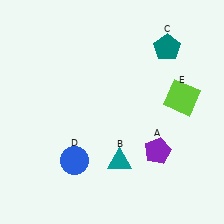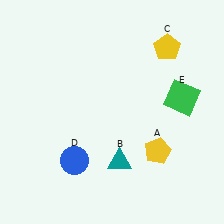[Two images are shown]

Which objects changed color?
A changed from purple to yellow. C changed from teal to yellow. E changed from lime to green.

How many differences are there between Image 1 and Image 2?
There are 3 differences between the two images.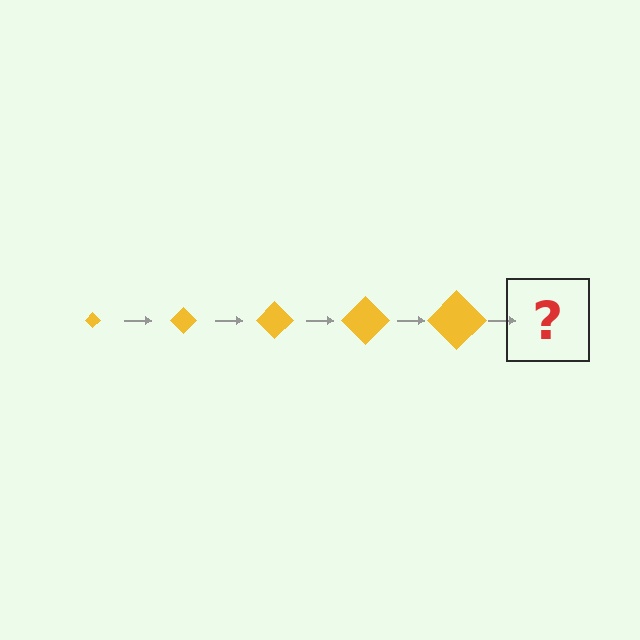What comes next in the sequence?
The next element should be a yellow diamond, larger than the previous one.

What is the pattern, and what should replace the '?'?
The pattern is that the diamond gets progressively larger each step. The '?' should be a yellow diamond, larger than the previous one.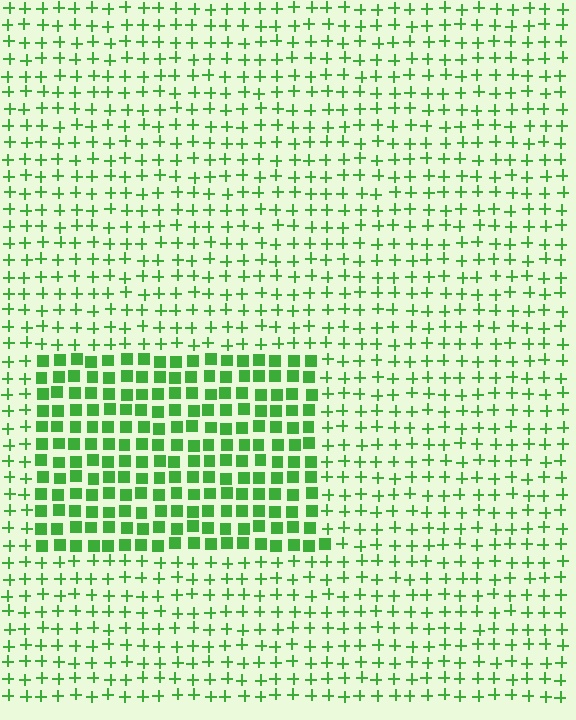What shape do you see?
I see a rectangle.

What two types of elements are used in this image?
The image uses squares inside the rectangle region and plus signs outside it.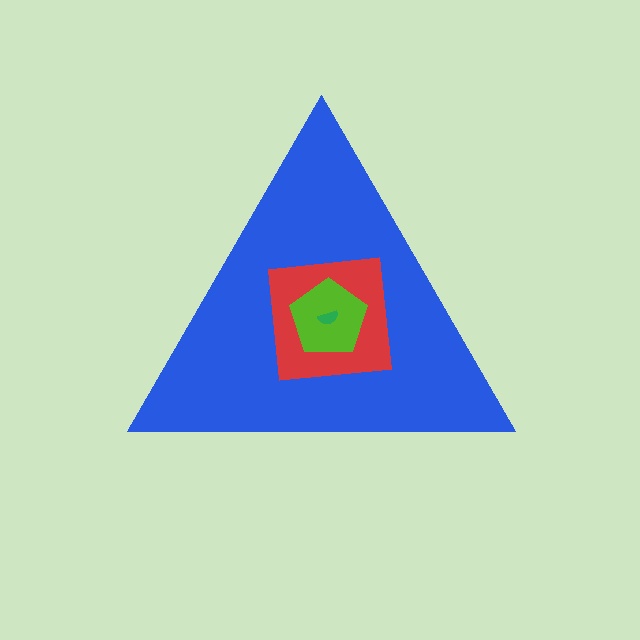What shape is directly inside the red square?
The lime pentagon.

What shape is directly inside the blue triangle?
The red square.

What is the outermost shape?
The blue triangle.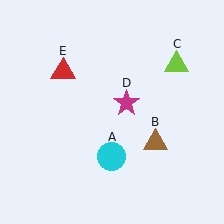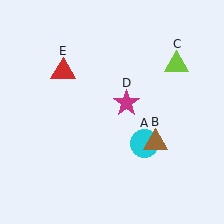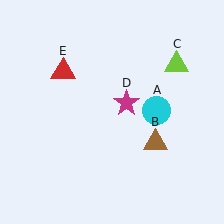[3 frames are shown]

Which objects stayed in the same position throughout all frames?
Brown triangle (object B) and lime triangle (object C) and magenta star (object D) and red triangle (object E) remained stationary.